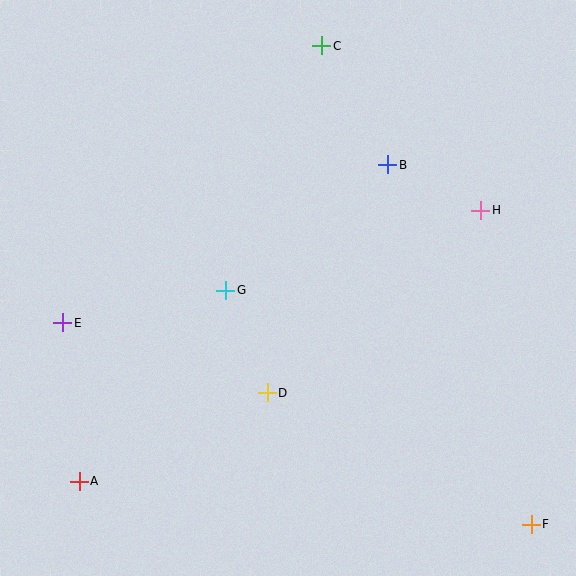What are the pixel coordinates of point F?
Point F is at (531, 524).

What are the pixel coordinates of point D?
Point D is at (267, 393).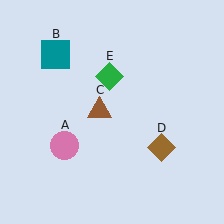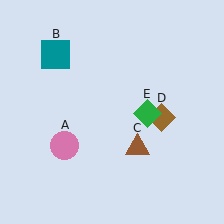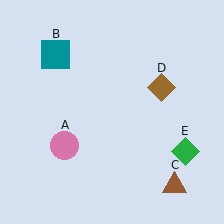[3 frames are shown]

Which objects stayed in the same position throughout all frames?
Pink circle (object A) and teal square (object B) remained stationary.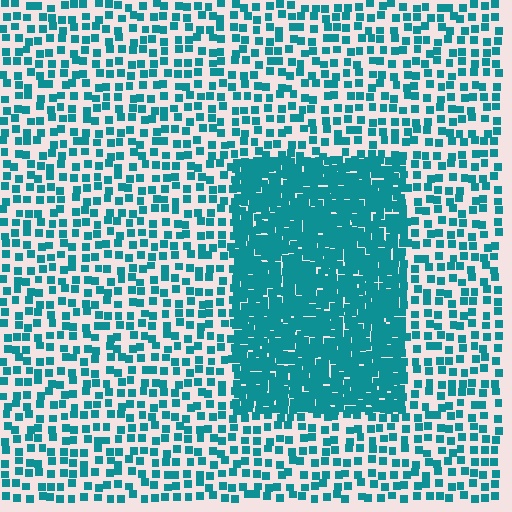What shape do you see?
I see a rectangle.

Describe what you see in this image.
The image contains small teal elements arranged at two different densities. A rectangle-shaped region is visible where the elements are more densely packed than the surrounding area.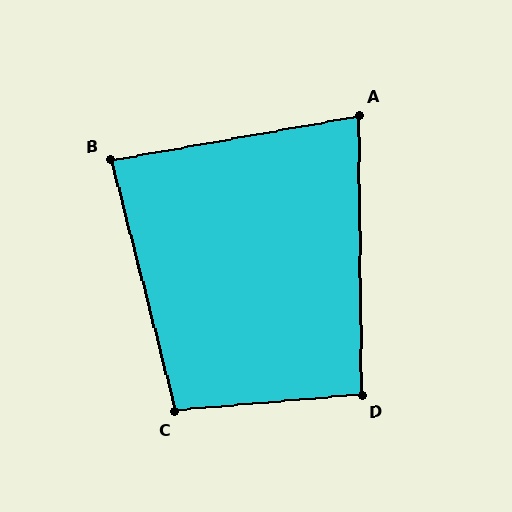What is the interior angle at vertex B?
Approximately 86 degrees (approximately right).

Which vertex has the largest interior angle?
C, at approximately 100 degrees.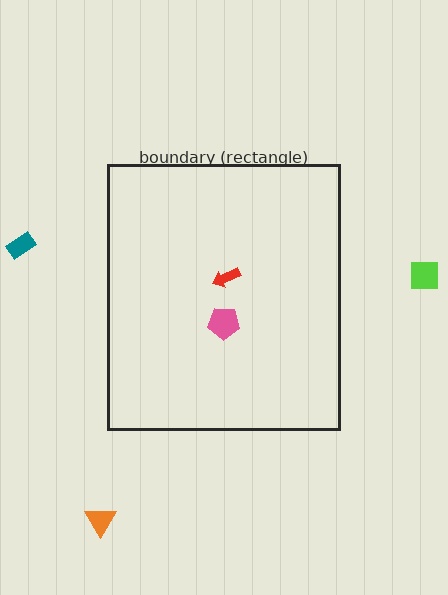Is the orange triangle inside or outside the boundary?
Outside.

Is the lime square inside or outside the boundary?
Outside.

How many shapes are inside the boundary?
2 inside, 3 outside.